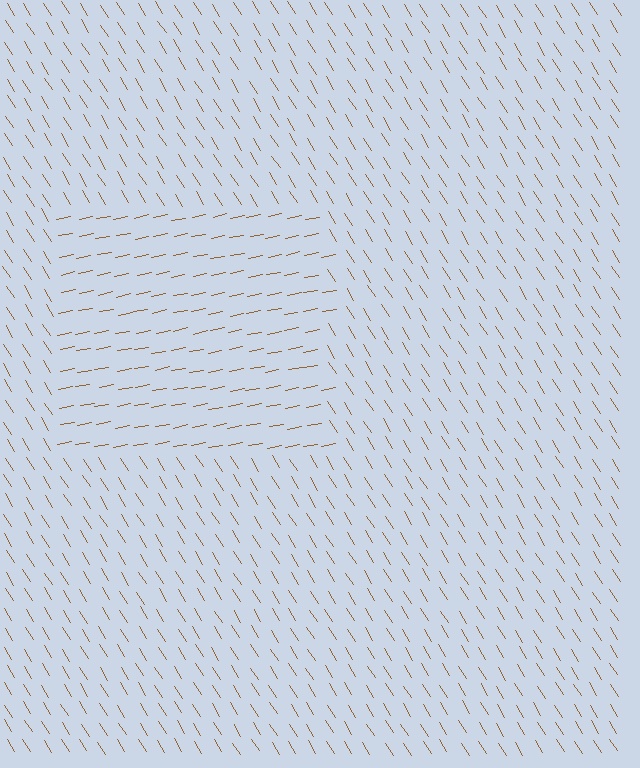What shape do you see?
I see a rectangle.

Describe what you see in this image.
The image is filled with small brown line segments. A rectangle region in the image has lines oriented differently from the surrounding lines, creating a visible texture boundary.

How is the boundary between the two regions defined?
The boundary is defined purely by a change in line orientation (approximately 69 degrees difference). All lines are the same color and thickness.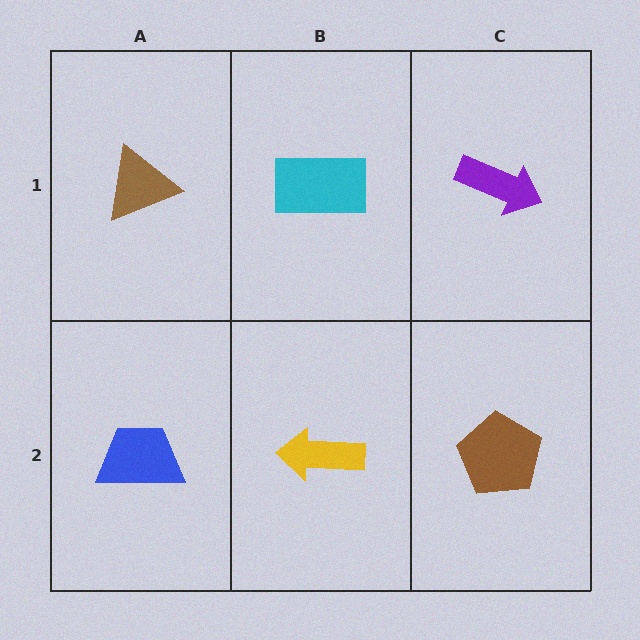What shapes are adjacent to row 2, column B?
A cyan rectangle (row 1, column B), a blue trapezoid (row 2, column A), a brown pentagon (row 2, column C).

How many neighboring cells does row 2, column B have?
3.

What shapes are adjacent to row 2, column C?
A purple arrow (row 1, column C), a yellow arrow (row 2, column B).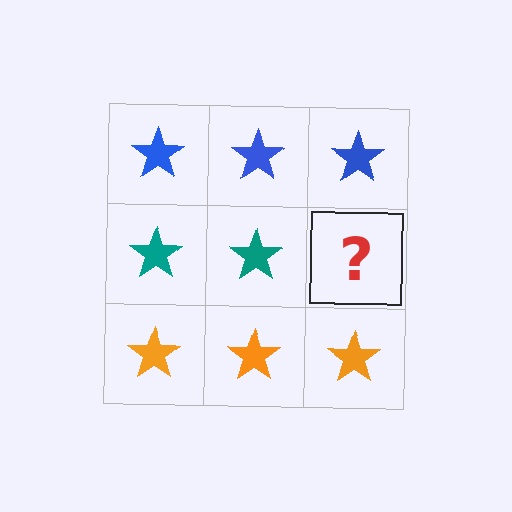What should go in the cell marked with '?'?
The missing cell should contain a teal star.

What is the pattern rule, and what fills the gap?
The rule is that each row has a consistent color. The gap should be filled with a teal star.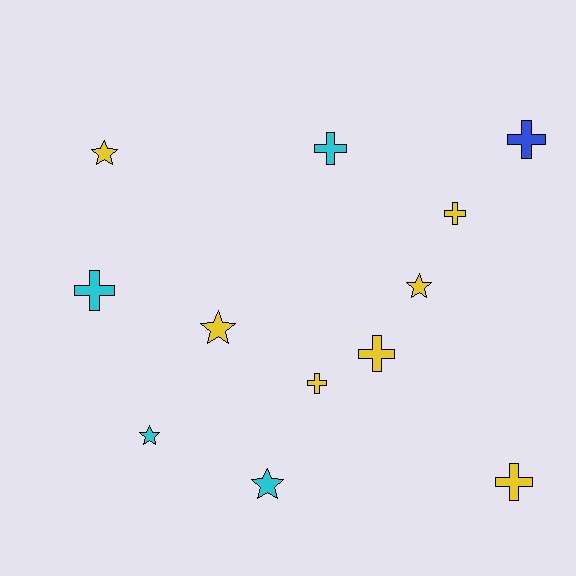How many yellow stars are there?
There are 3 yellow stars.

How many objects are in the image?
There are 12 objects.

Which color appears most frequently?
Yellow, with 7 objects.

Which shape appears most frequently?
Cross, with 7 objects.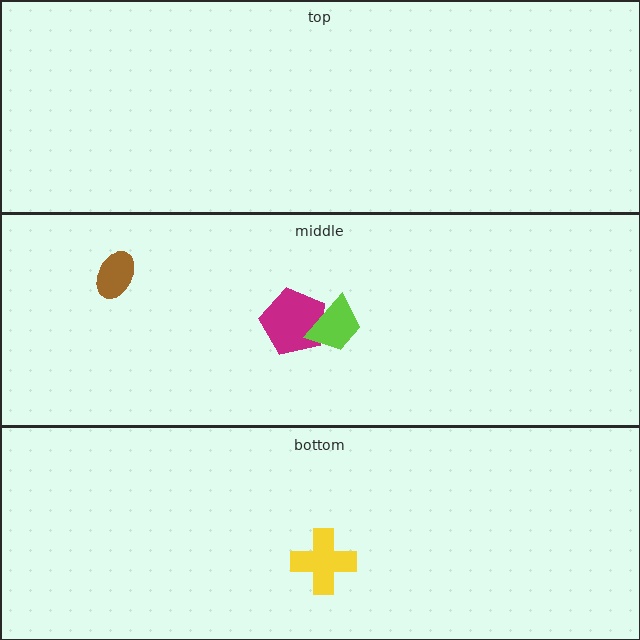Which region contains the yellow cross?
The bottom region.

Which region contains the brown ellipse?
The middle region.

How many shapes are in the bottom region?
1.